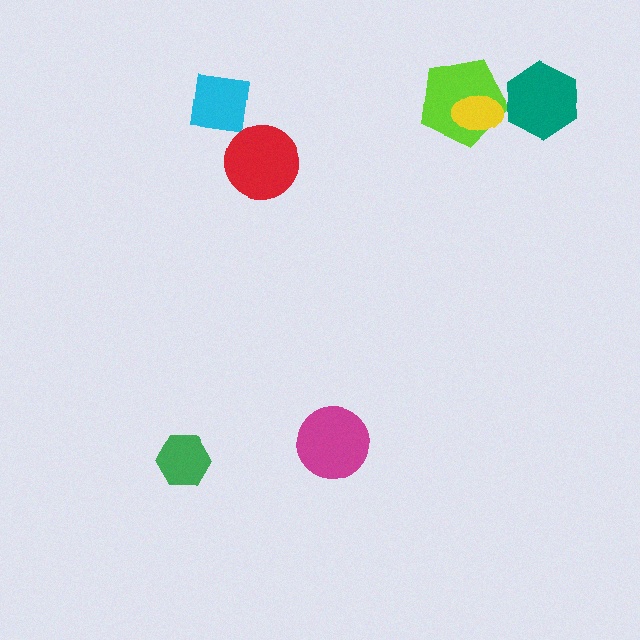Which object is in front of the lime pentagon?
The yellow ellipse is in front of the lime pentagon.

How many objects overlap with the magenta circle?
0 objects overlap with the magenta circle.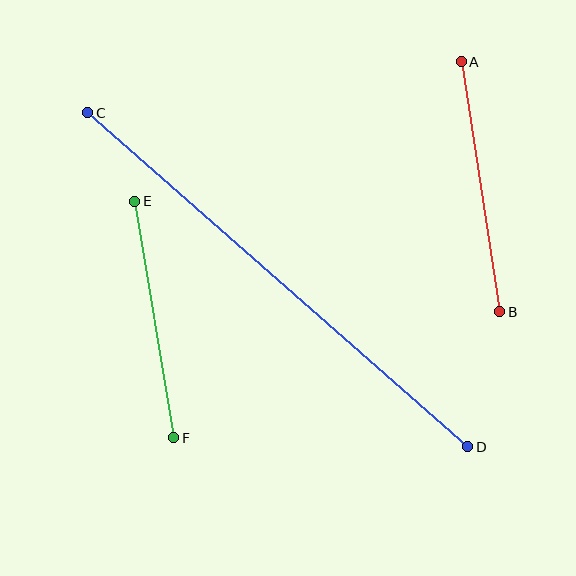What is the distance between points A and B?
The distance is approximately 253 pixels.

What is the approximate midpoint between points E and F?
The midpoint is at approximately (154, 319) pixels.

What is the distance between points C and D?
The distance is approximately 506 pixels.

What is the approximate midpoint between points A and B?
The midpoint is at approximately (481, 187) pixels.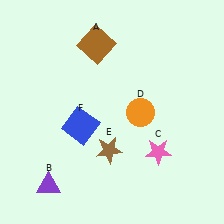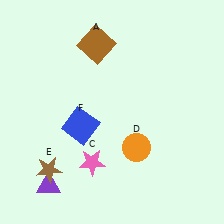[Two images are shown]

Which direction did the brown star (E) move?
The brown star (E) moved left.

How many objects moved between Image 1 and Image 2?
3 objects moved between the two images.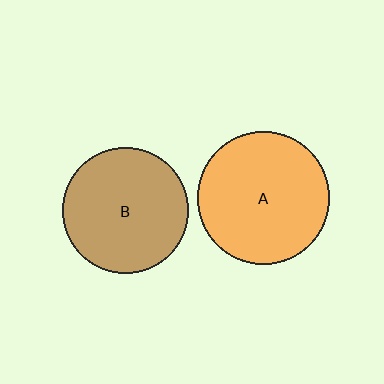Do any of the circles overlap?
No, none of the circles overlap.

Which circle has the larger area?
Circle A (orange).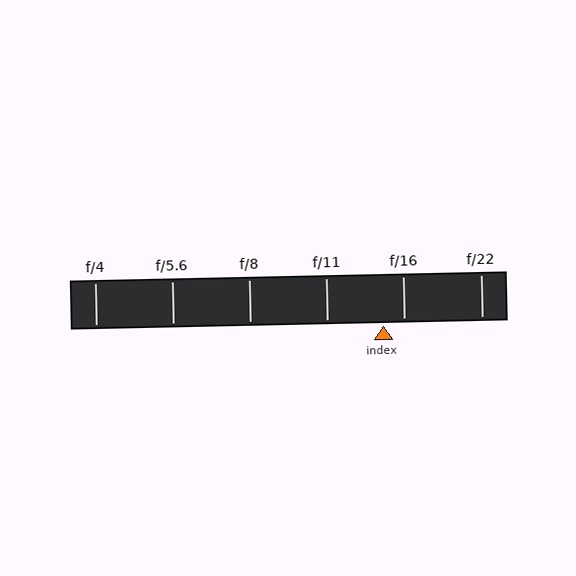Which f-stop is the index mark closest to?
The index mark is closest to f/16.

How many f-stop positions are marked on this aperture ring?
There are 6 f-stop positions marked.